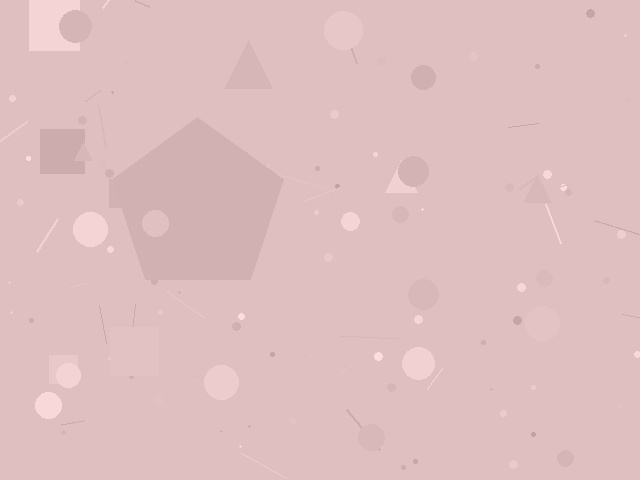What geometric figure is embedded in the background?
A pentagon is embedded in the background.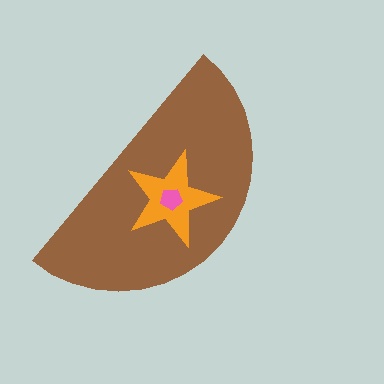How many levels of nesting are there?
3.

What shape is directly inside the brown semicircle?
The orange star.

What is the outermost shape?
The brown semicircle.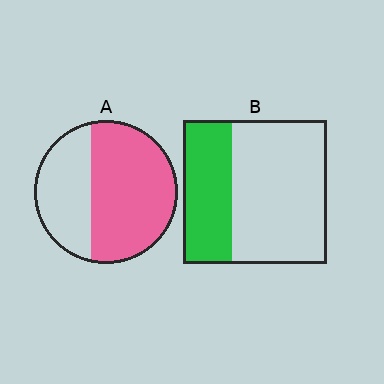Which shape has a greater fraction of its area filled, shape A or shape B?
Shape A.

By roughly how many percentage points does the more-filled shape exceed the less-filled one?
By roughly 30 percentage points (A over B).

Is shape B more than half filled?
No.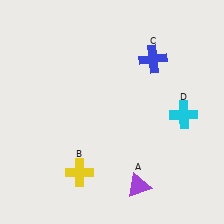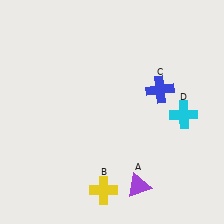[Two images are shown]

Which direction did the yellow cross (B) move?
The yellow cross (B) moved right.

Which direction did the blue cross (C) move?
The blue cross (C) moved down.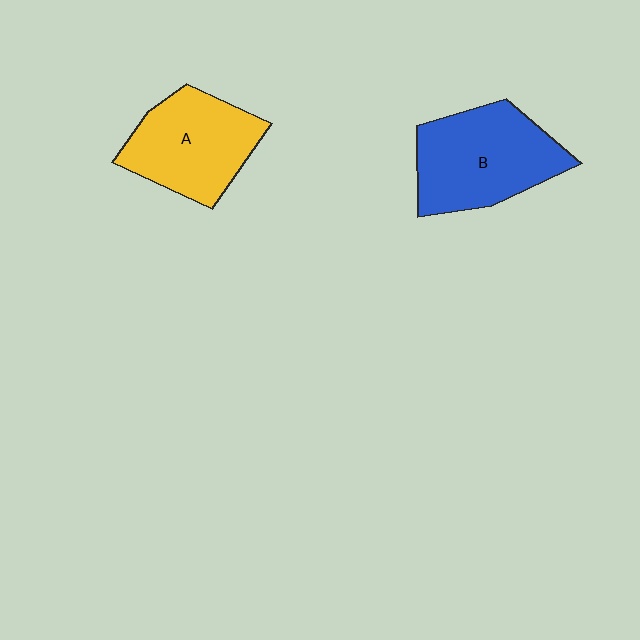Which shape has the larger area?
Shape B (blue).